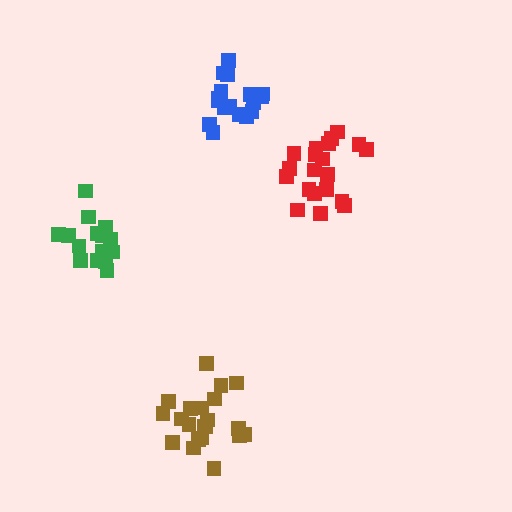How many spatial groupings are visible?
There are 4 spatial groupings.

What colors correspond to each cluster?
The clusters are colored: red, brown, green, blue.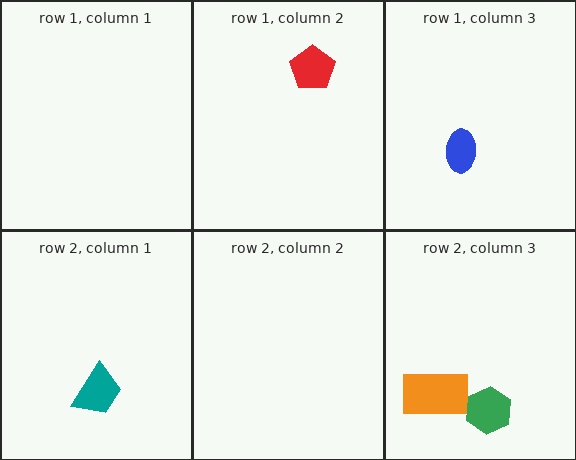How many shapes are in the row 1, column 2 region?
1.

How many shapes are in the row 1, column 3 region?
1.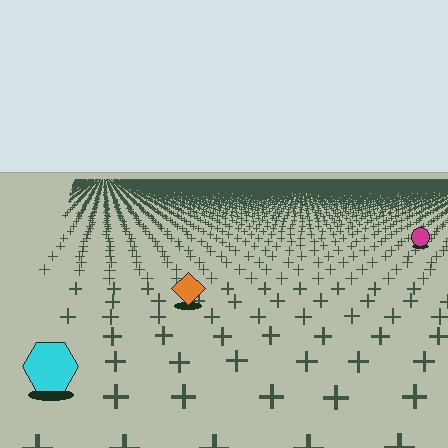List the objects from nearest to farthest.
From nearest to farthest: the cyan hexagon, the orange diamond, the magenta circle.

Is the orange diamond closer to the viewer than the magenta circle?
Yes. The orange diamond is closer — you can tell from the texture gradient: the ground texture is coarser near it.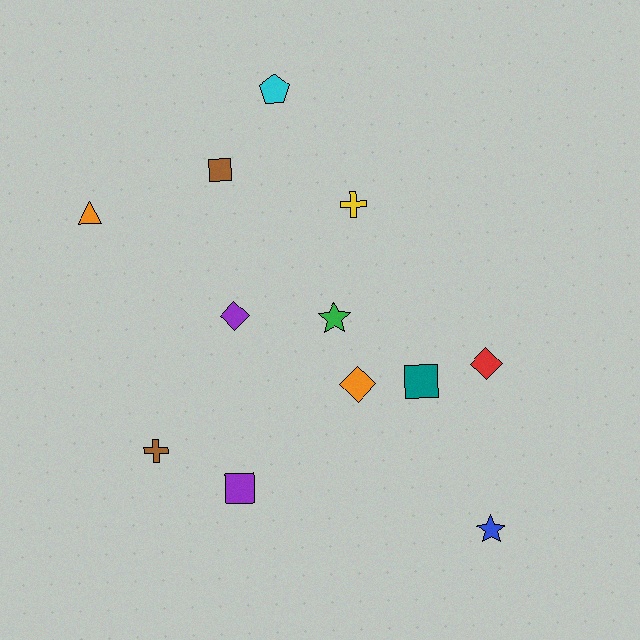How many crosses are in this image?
There are 2 crosses.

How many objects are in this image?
There are 12 objects.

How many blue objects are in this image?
There is 1 blue object.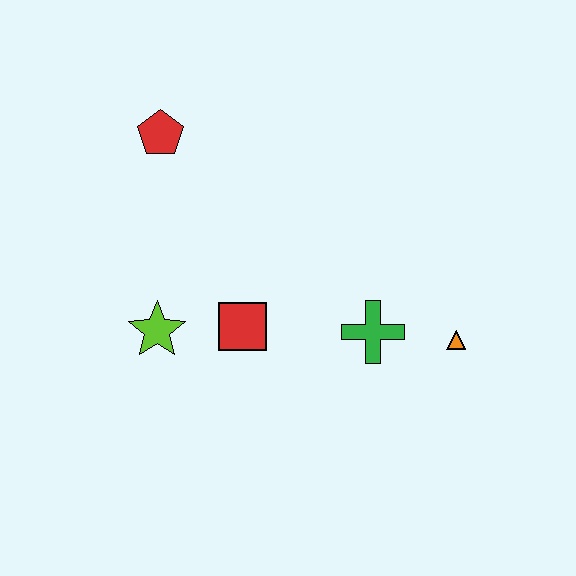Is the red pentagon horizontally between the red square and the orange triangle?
No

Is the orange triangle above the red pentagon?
No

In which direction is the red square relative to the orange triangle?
The red square is to the left of the orange triangle.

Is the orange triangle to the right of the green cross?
Yes